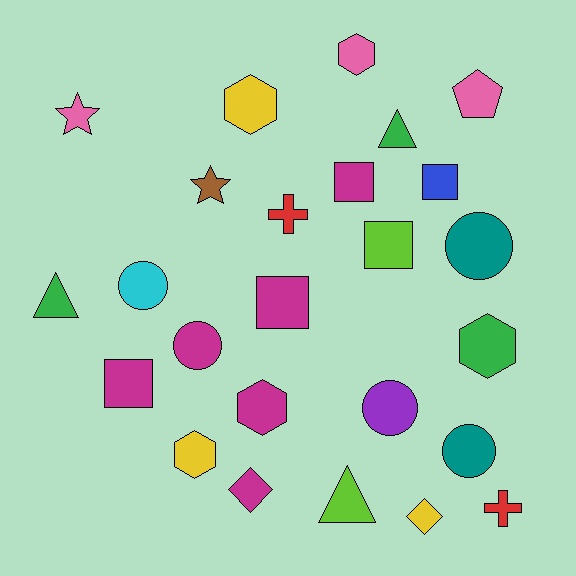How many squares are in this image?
There are 5 squares.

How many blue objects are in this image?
There is 1 blue object.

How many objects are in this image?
There are 25 objects.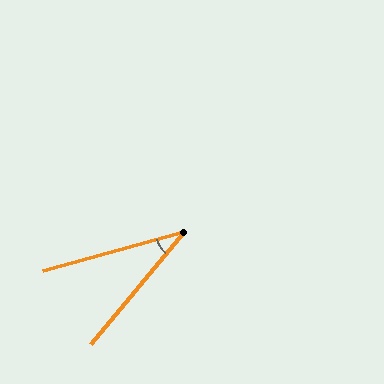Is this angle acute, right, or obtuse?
It is acute.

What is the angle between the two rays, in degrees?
Approximately 35 degrees.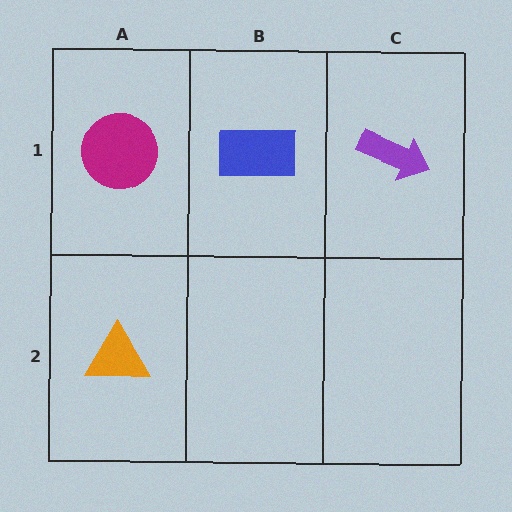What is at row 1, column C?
A purple arrow.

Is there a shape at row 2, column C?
No, that cell is empty.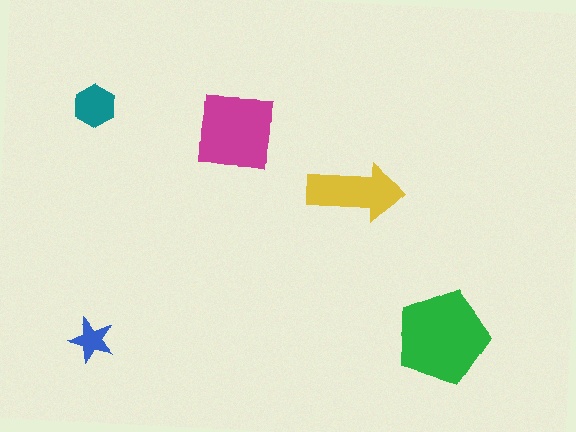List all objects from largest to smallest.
The green pentagon, the magenta square, the yellow arrow, the teal hexagon, the blue star.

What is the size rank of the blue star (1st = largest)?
5th.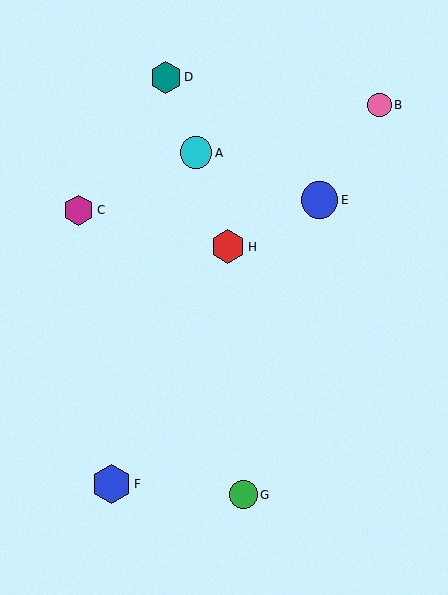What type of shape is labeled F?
Shape F is a blue hexagon.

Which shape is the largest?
The blue hexagon (labeled F) is the largest.